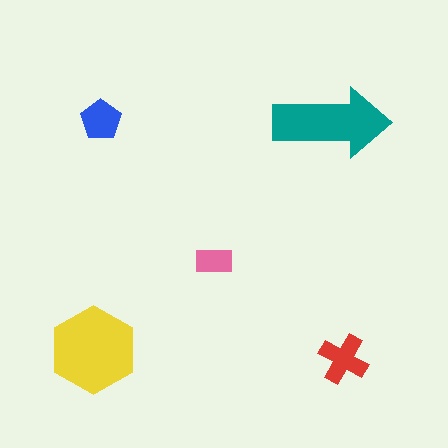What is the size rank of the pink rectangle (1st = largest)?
5th.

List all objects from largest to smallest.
The yellow hexagon, the teal arrow, the red cross, the blue pentagon, the pink rectangle.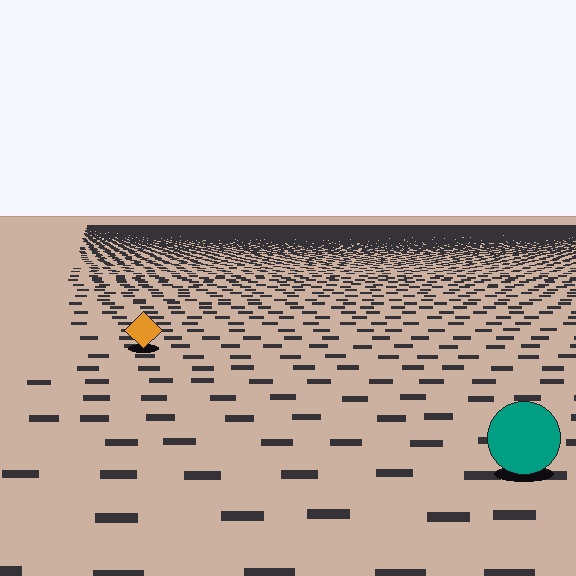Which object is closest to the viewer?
The teal circle is closest. The texture marks near it are larger and more spread out.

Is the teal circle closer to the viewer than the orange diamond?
Yes. The teal circle is closer — you can tell from the texture gradient: the ground texture is coarser near it.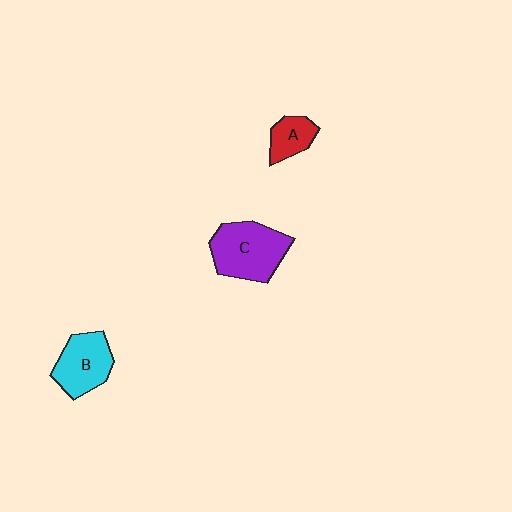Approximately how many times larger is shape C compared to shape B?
Approximately 1.3 times.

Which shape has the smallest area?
Shape A (red).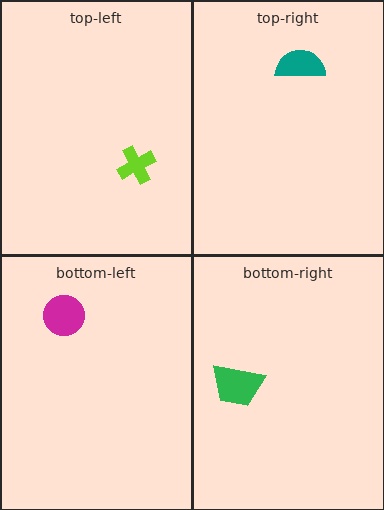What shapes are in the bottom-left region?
The magenta circle.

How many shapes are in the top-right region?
1.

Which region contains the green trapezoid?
The bottom-right region.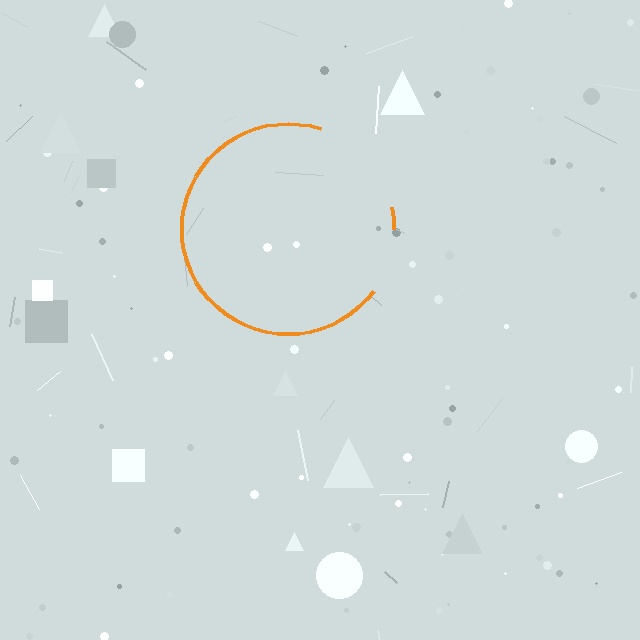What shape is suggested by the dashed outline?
The dashed outline suggests a circle.